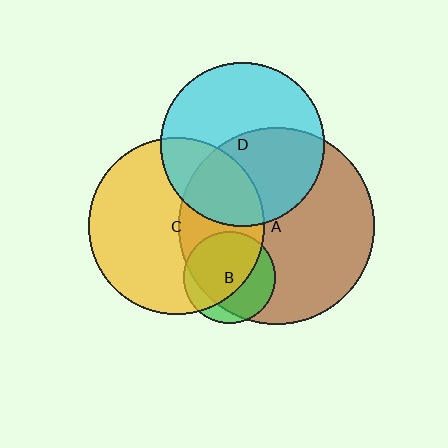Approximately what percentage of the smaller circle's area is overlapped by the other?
Approximately 50%.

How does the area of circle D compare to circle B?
Approximately 3.2 times.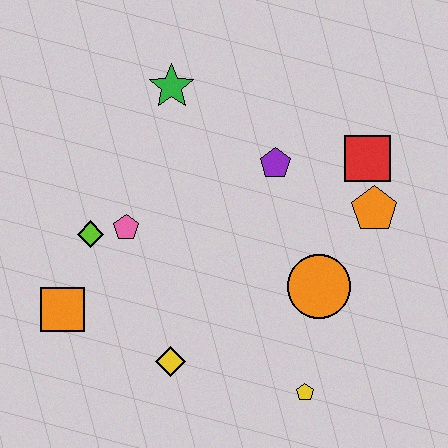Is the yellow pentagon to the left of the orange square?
No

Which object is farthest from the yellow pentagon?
The green star is farthest from the yellow pentagon.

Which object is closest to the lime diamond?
The pink pentagon is closest to the lime diamond.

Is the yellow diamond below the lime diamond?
Yes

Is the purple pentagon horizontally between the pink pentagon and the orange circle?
Yes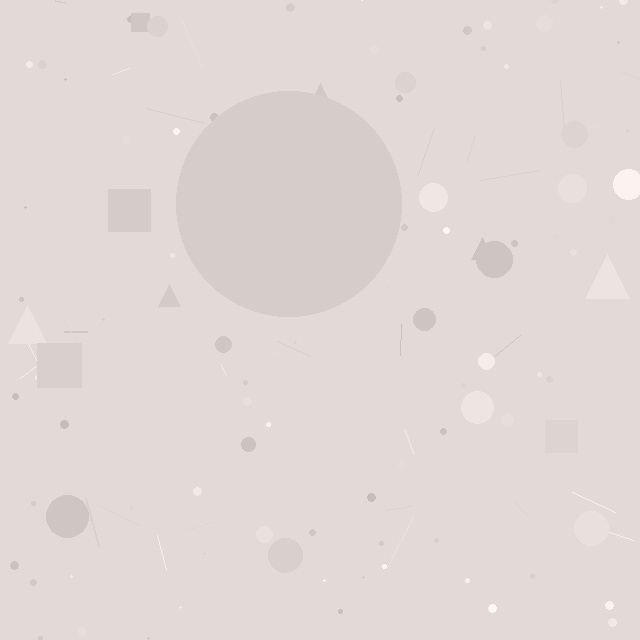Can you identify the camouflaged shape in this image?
The camouflaged shape is a circle.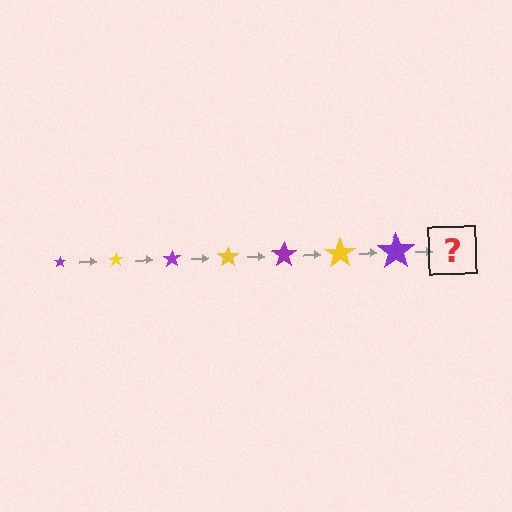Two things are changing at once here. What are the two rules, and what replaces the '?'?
The two rules are that the star grows larger each step and the color cycles through purple and yellow. The '?' should be a yellow star, larger than the previous one.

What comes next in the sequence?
The next element should be a yellow star, larger than the previous one.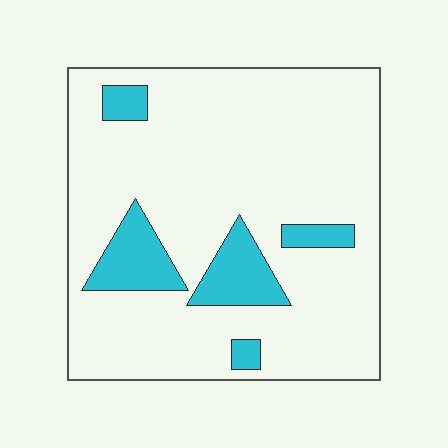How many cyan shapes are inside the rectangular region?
5.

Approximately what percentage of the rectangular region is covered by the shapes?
Approximately 15%.